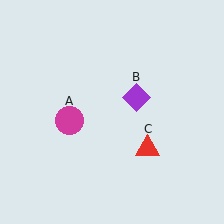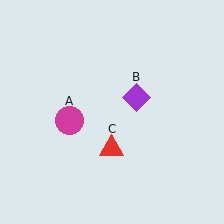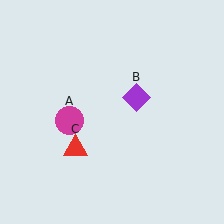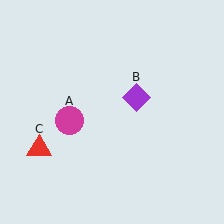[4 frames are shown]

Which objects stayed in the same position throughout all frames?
Magenta circle (object A) and purple diamond (object B) remained stationary.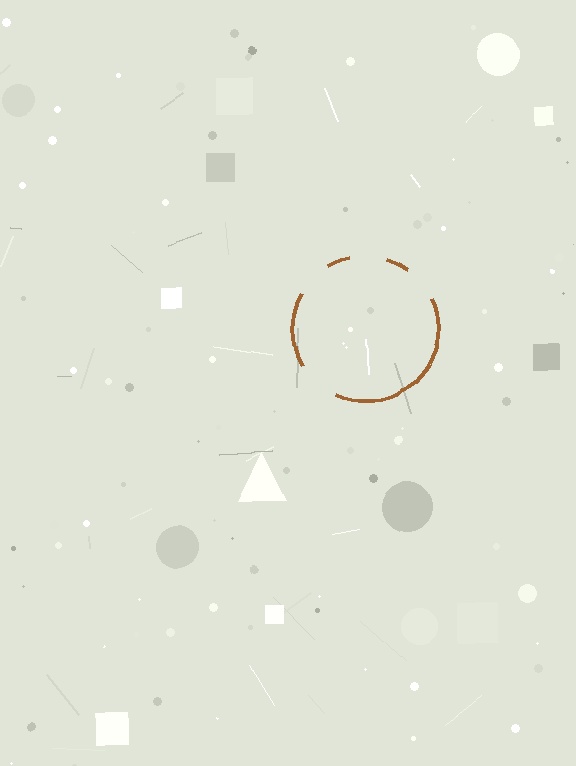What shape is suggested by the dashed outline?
The dashed outline suggests a circle.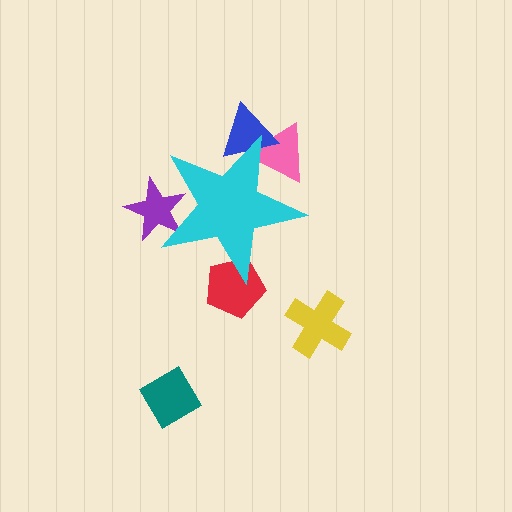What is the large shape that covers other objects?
A cyan star.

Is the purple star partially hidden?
Yes, the purple star is partially hidden behind the cyan star.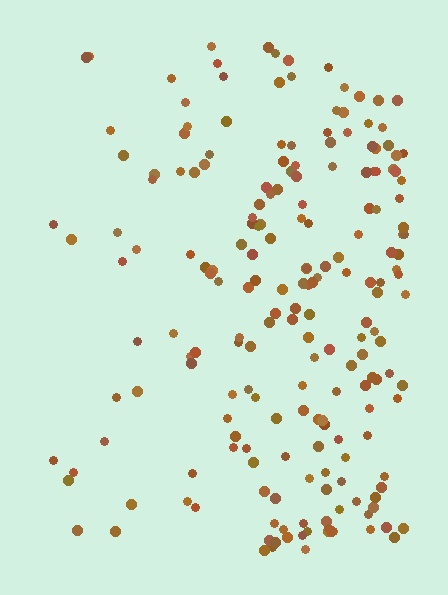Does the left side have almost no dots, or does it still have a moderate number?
Still a moderate number, just noticeably fewer than the right.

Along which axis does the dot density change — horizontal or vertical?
Horizontal.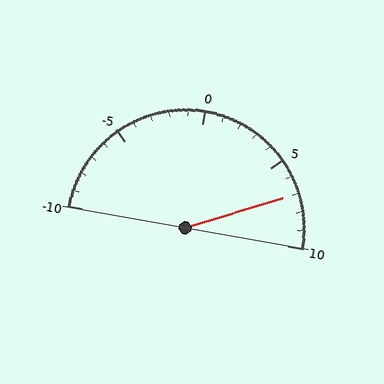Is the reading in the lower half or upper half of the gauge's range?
The reading is in the upper half of the range (-10 to 10).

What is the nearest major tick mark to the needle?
The nearest major tick mark is 5.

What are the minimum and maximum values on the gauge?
The gauge ranges from -10 to 10.